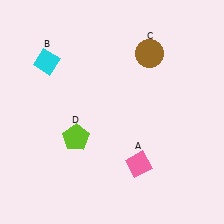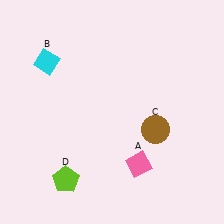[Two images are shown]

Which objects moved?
The objects that moved are: the brown circle (C), the lime pentagon (D).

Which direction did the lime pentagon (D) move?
The lime pentagon (D) moved down.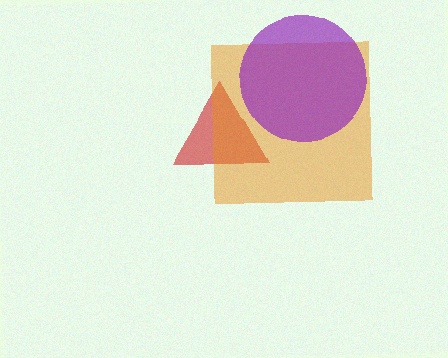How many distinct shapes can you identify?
There are 3 distinct shapes: a red triangle, an orange square, a purple circle.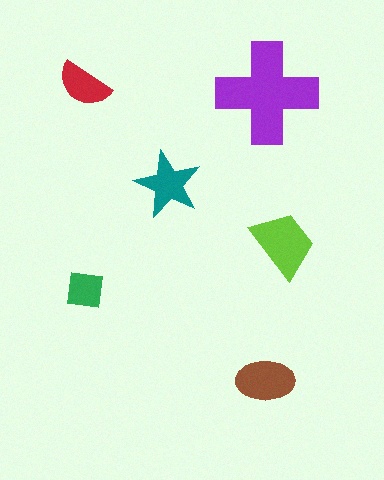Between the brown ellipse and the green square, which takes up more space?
The brown ellipse.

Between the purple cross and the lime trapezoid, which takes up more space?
The purple cross.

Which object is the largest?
The purple cross.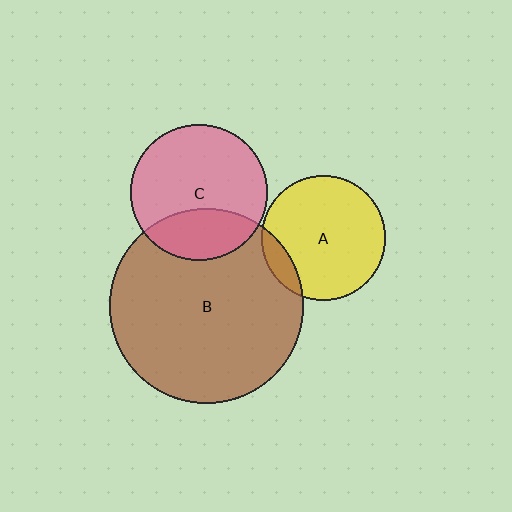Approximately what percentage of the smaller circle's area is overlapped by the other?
Approximately 30%.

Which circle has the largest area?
Circle B (brown).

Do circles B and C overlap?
Yes.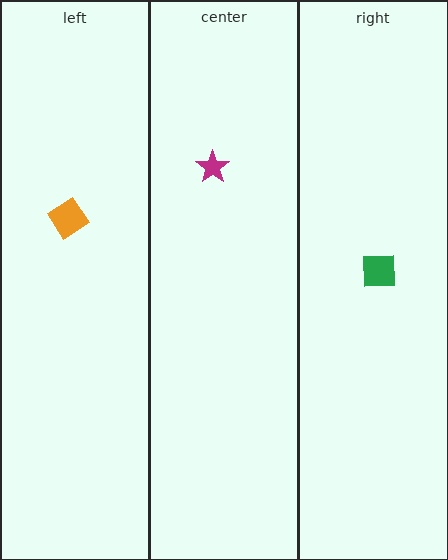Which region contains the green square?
The right region.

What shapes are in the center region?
The magenta star.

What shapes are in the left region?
The orange diamond.